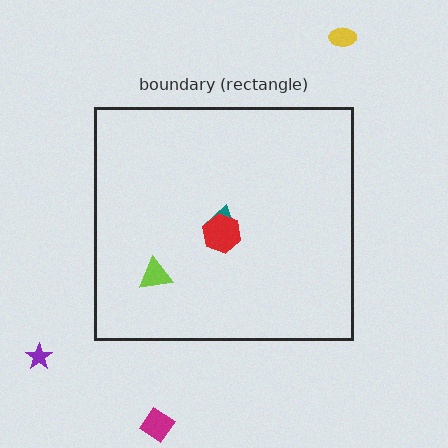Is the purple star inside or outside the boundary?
Outside.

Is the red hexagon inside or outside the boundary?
Inside.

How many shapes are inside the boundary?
3 inside, 3 outside.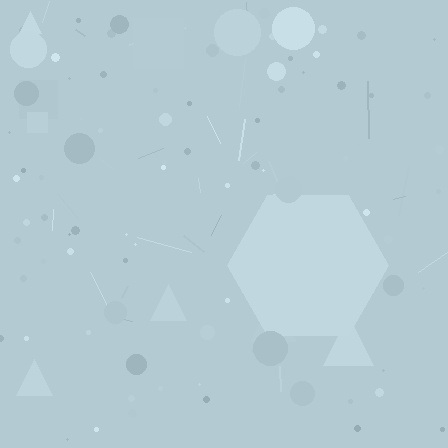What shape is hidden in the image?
A hexagon is hidden in the image.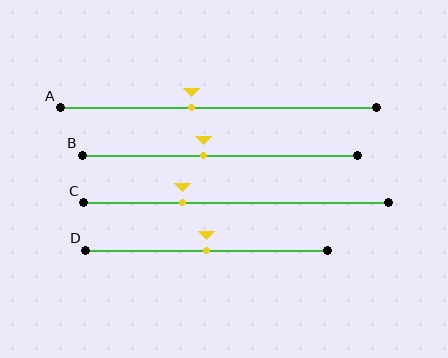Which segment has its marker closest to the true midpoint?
Segment D has its marker closest to the true midpoint.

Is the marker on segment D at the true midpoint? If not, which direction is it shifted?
Yes, the marker on segment D is at the true midpoint.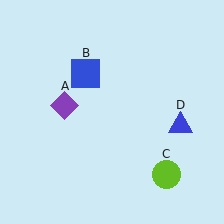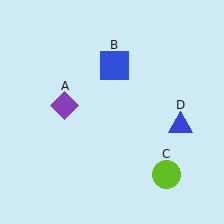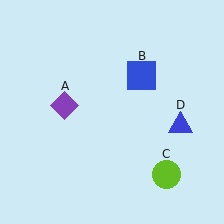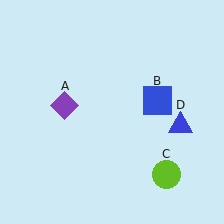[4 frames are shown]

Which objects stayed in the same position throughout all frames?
Purple diamond (object A) and lime circle (object C) and blue triangle (object D) remained stationary.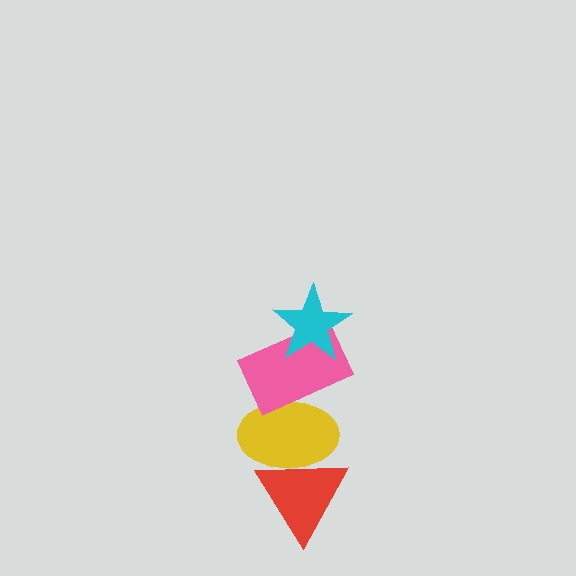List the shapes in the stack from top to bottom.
From top to bottom: the cyan star, the pink rectangle, the yellow ellipse, the red triangle.